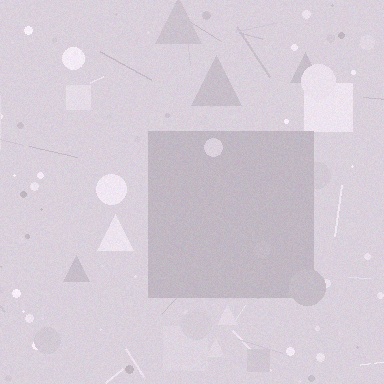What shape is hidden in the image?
A square is hidden in the image.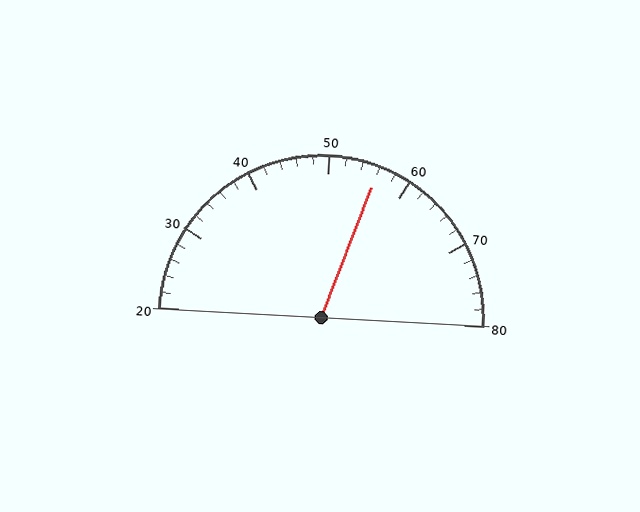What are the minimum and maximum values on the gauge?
The gauge ranges from 20 to 80.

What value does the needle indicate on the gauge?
The needle indicates approximately 56.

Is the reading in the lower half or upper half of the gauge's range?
The reading is in the upper half of the range (20 to 80).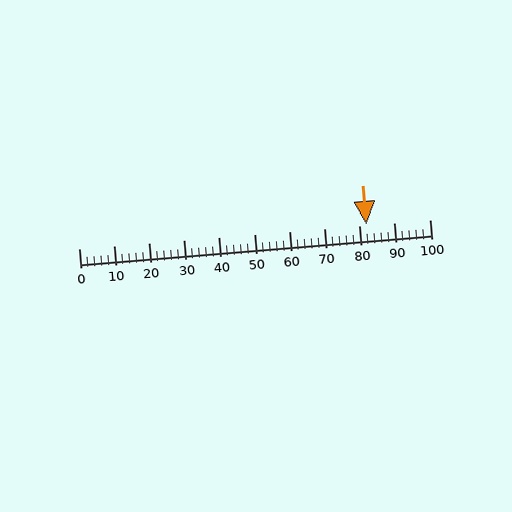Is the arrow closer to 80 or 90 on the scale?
The arrow is closer to 80.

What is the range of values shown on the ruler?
The ruler shows values from 0 to 100.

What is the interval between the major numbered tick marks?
The major tick marks are spaced 10 units apart.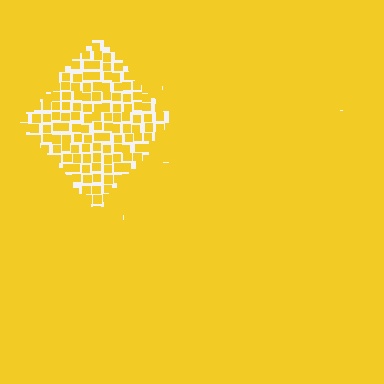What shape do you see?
I see a diamond.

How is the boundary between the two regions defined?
The boundary is defined by a change in element density (approximately 2.5x ratio). All elements are the same color, size, and shape.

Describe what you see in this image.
The image contains small yellow elements arranged at two different densities. A diamond-shaped region is visible where the elements are less densely packed than the surrounding area.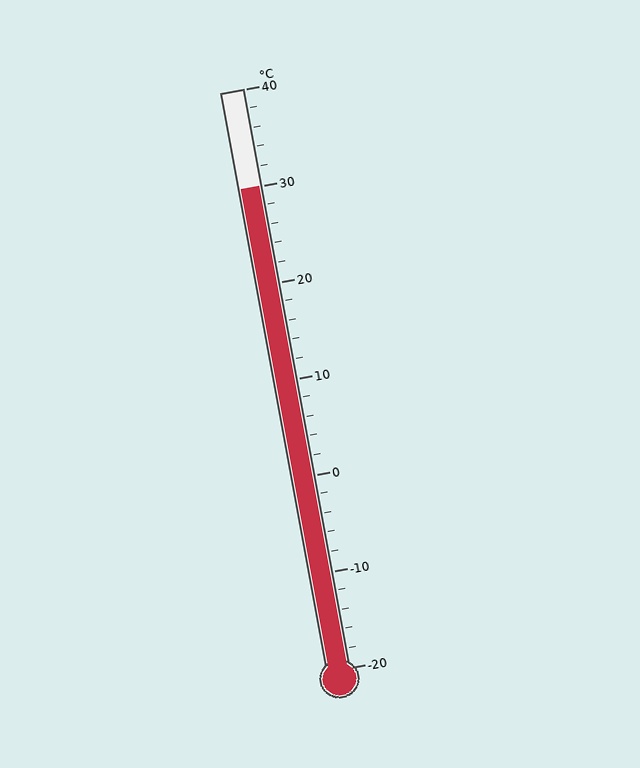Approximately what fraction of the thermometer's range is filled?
The thermometer is filled to approximately 85% of its range.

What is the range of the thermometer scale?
The thermometer scale ranges from -20°C to 40°C.